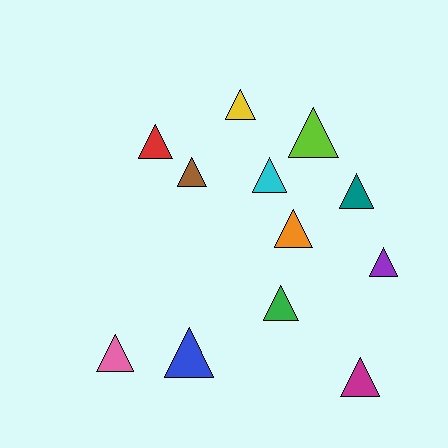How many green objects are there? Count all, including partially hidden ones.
There is 1 green object.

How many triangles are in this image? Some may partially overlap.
There are 12 triangles.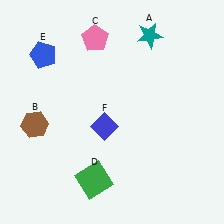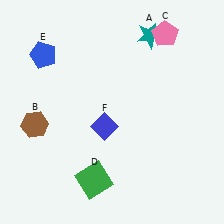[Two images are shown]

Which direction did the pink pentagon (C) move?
The pink pentagon (C) moved right.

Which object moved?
The pink pentagon (C) moved right.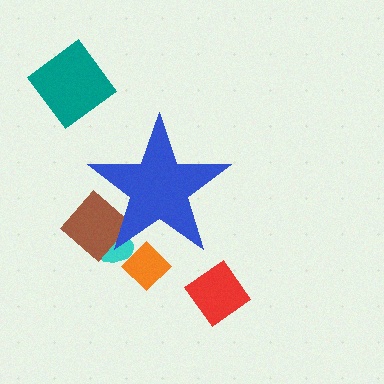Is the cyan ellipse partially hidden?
Yes, the cyan ellipse is partially hidden behind the blue star.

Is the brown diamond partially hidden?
Yes, the brown diamond is partially hidden behind the blue star.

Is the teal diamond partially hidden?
No, the teal diamond is fully visible.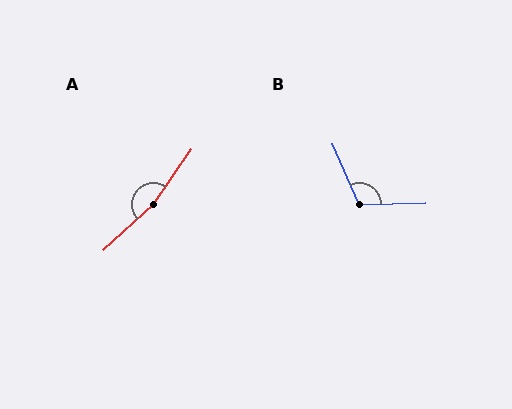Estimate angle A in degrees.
Approximately 167 degrees.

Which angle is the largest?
A, at approximately 167 degrees.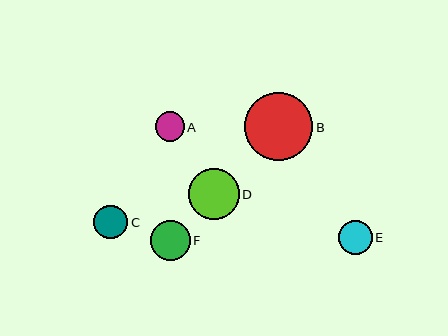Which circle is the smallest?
Circle A is the smallest with a size of approximately 29 pixels.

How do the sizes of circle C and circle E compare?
Circle C and circle E are approximately the same size.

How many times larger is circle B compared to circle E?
Circle B is approximately 2.0 times the size of circle E.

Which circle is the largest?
Circle B is the largest with a size of approximately 68 pixels.